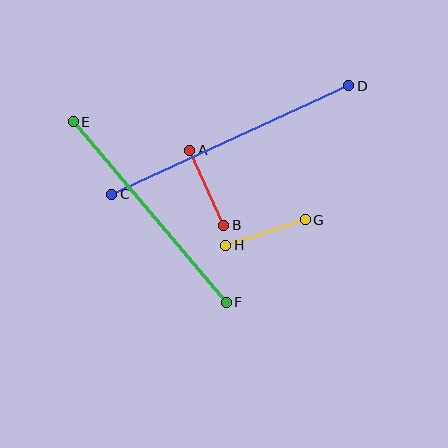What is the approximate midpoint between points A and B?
The midpoint is at approximately (207, 188) pixels.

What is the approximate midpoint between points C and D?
The midpoint is at approximately (230, 140) pixels.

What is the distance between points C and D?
The distance is approximately 261 pixels.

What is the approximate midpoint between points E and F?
The midpoint is at approximately (150, 212) pixels.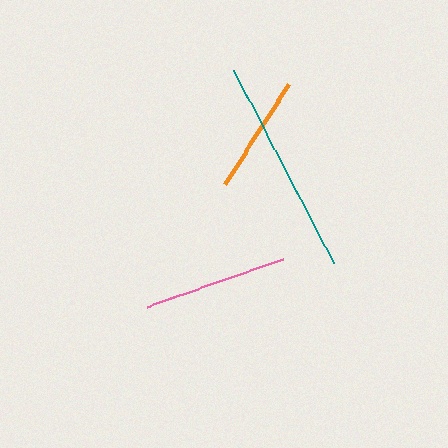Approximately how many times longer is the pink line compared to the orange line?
The pink line is approximately 1.2 times the length of the orange line.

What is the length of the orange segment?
The orange segment is approximately 119 pixels long.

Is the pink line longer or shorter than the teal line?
The teal line is longer than the pink line.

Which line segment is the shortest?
The orange line is the shortest at approximately 119 pixels.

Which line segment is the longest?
The teal line is the longest at approximately 217 pixels.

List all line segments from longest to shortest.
From longest to shortest: teal, pink, orange.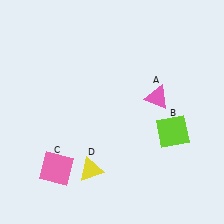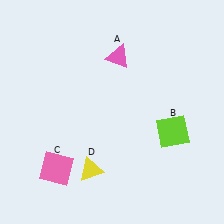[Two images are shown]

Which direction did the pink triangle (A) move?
The pink triangle (A) moved up.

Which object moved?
The pink triangle (A) moved up.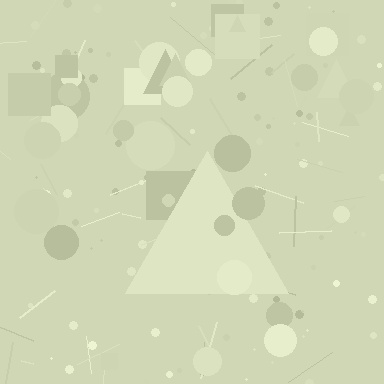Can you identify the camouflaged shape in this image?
The camouflaged shape is a triangle.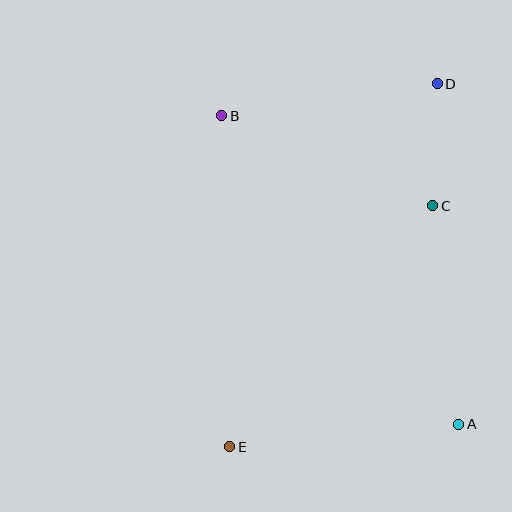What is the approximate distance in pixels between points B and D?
The distance between B and D is approximately 218 pixels.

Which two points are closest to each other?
Points C and D are closest to each other.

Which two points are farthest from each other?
Points D and E are farthest from each other.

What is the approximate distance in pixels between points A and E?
The distance between A and E is approximately 230 pixels.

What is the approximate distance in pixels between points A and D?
The distance between A and D is approximately 341 pixels.